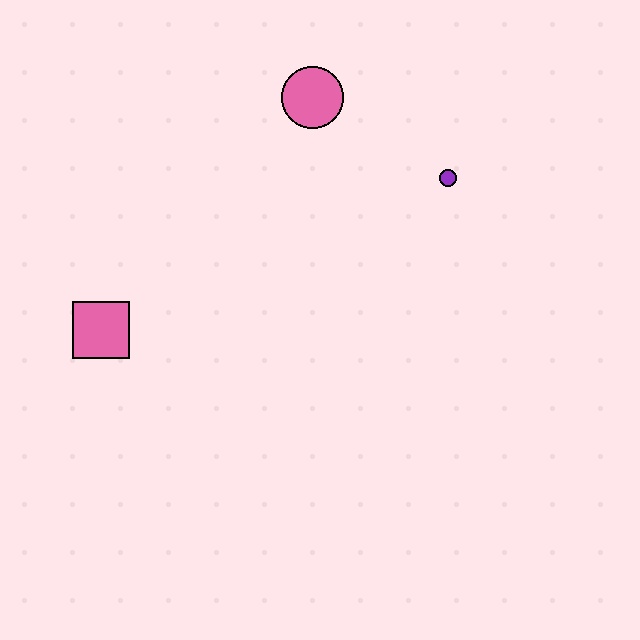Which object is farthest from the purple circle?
The pink square is farthest from the purple circle.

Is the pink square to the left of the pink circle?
Yes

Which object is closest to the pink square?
The pink circle is closest to the pink square.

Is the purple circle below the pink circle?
Yes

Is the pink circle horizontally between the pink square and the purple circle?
Yes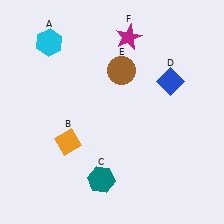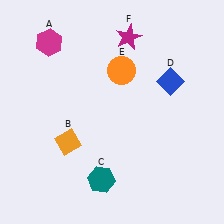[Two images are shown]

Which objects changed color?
A changed from cyan to magenta. E changed from brown to orange.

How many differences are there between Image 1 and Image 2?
There are 2 differences between the two images.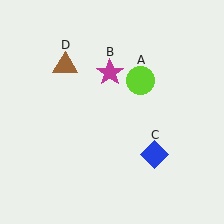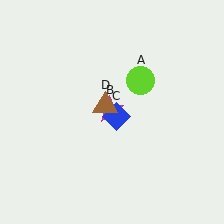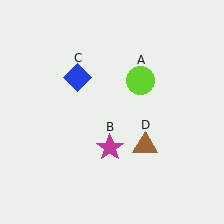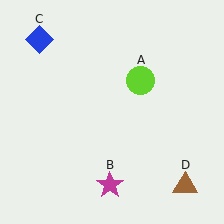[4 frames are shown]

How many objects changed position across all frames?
3 objects changed position: magenta star (object B), blue diamond (object C), brown triangle (object D).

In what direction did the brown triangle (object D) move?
The brown triangle (object D) moved down and to the right.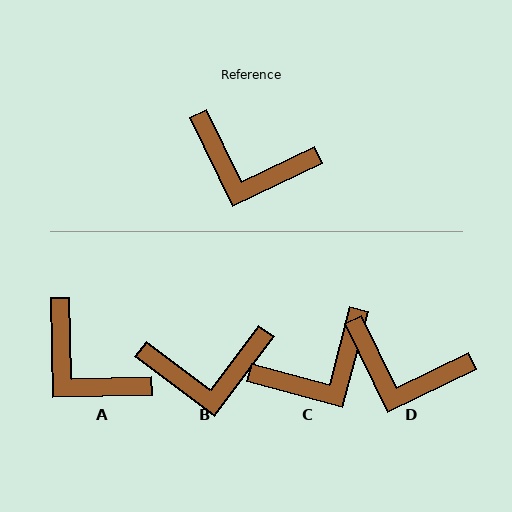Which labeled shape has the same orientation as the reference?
D.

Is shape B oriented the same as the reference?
No, it is off by about 27 degrees.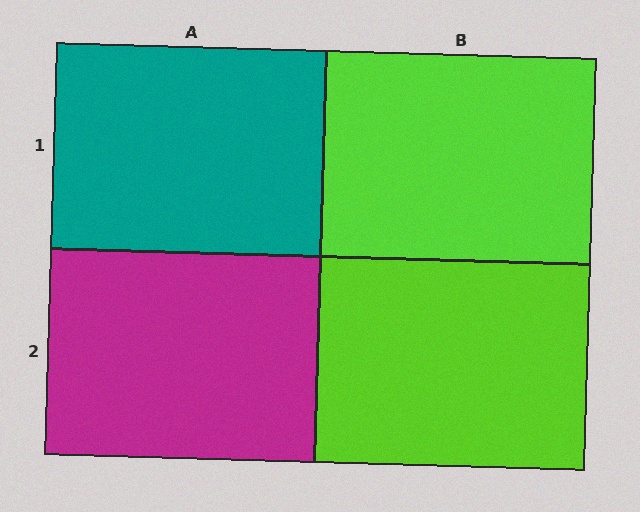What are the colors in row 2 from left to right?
Magenta, lime.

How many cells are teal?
1 cell is teal.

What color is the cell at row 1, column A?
Teal.